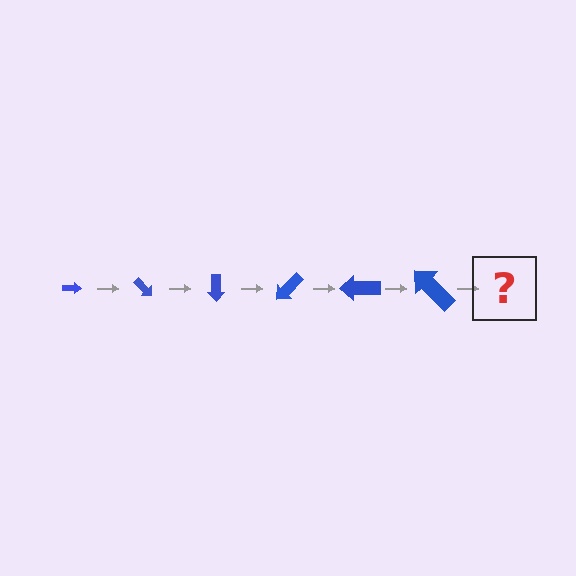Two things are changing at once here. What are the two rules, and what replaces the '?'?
The two rules are that the arrow grows larger each step and it rotates 45 degrees each step. The '?' should be an arrow, larger than the previous one and rotated 270 degrees from the start.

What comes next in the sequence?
The next element should be an arrow, larger than the previous one and rotated 270 degrees from the start.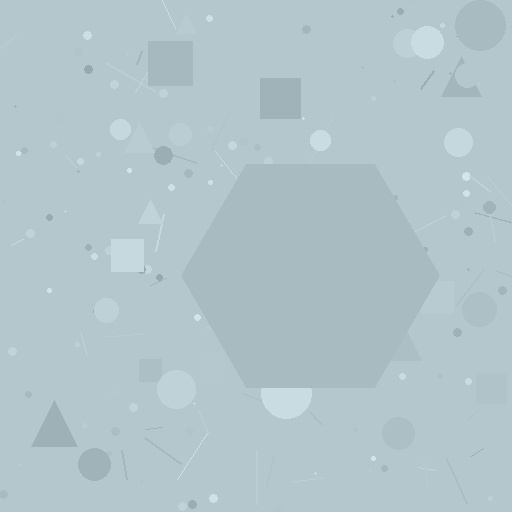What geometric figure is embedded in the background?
A hexagon is embedded in the background.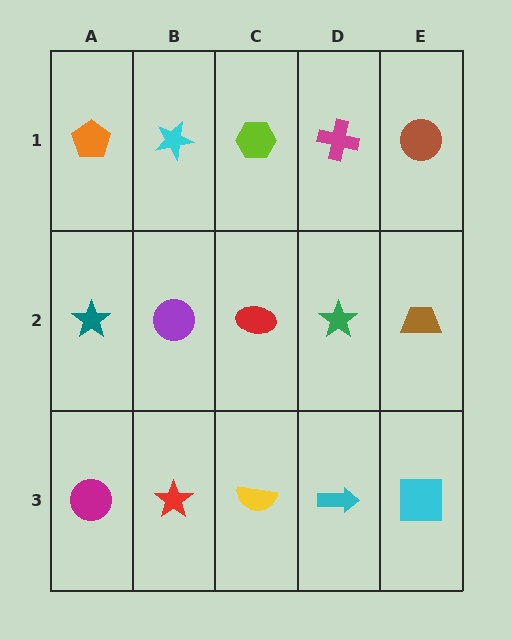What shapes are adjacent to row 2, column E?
A brown circle (row 1, column E), a cyan square (row 3, column E), a green star (row 2, column D).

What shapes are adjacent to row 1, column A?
A teal star (row 2, column A), a cyan star (row 1, column B).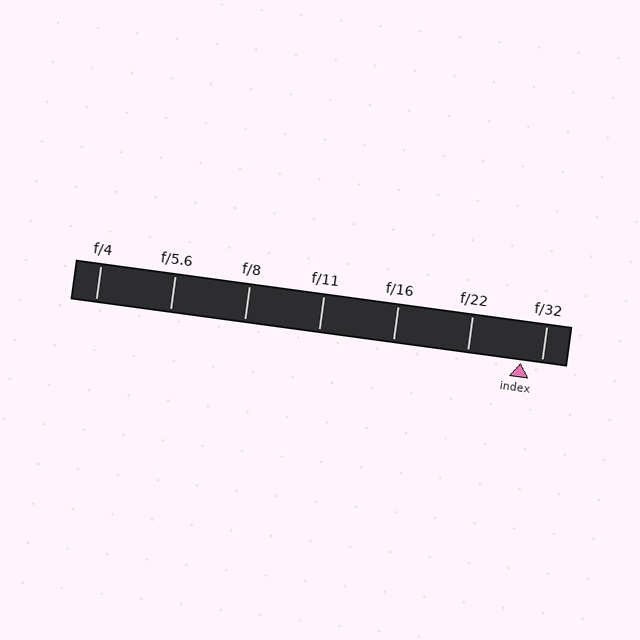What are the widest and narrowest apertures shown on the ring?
The widest aperture shown is f/4 and the narrowest is f/32.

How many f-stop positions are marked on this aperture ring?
There are 7 f-stop positions marked.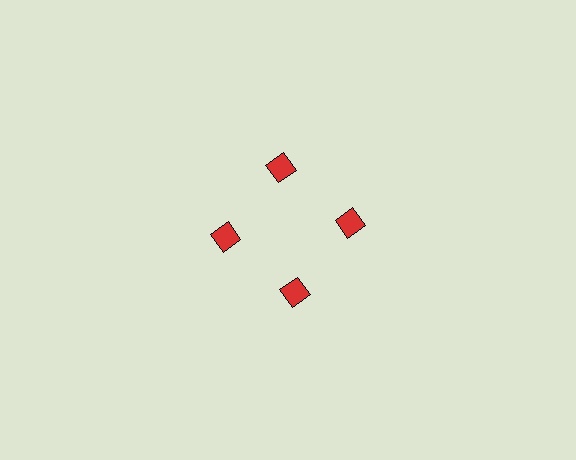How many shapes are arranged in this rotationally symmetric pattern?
There are 4 shapes, arranged in 4 groups of 1.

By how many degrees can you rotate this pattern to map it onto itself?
The pattern maps onto itself every 90 degrees of rotation.